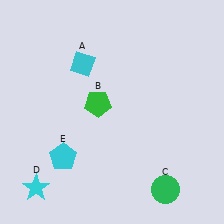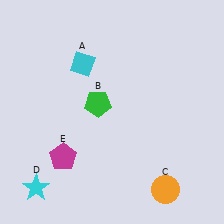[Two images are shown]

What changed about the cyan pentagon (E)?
In Image 1, E is cyan. In Image 2, it changed to magenta.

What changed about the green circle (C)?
In Image 1, C is green. In Image 2, it changed to orange.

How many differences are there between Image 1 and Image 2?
There are 2 differences between the two images.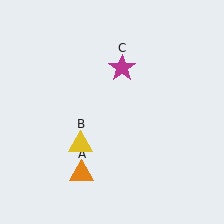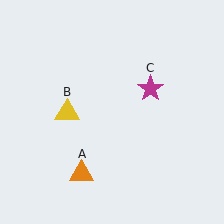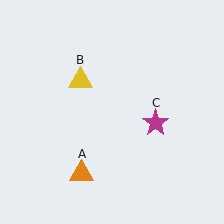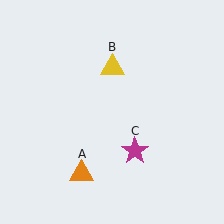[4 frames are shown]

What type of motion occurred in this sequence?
The yellow triangle (object B), magenta star (object C) rotated clockwise around the center of the scene.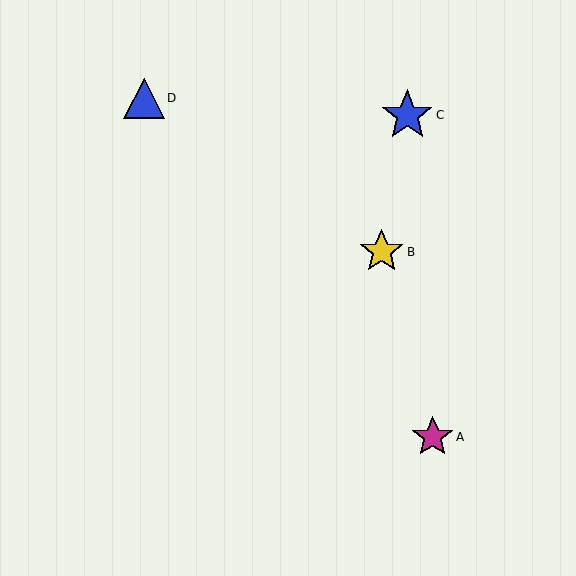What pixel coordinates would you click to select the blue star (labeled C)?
Click at (407, 115) to select the blue star C.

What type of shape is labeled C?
Shape C is a blue star.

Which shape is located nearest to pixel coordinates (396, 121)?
The blue star (labeled C) at (407, 115) is nearest to that location.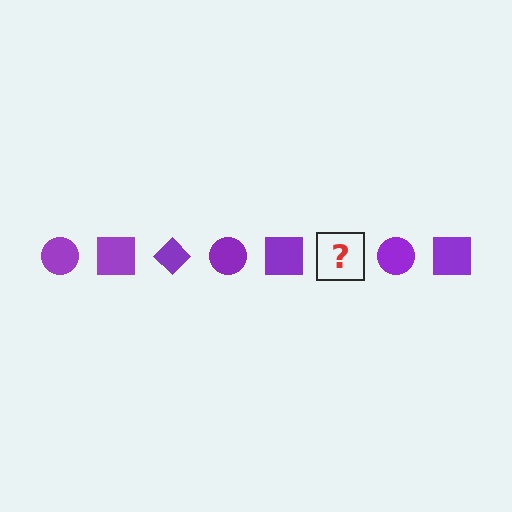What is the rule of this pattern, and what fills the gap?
The rule is that the pattern cycles through circle, square, diamond shapes in purple. The gap should be filled with a purple diamond.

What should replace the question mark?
The question mark should be replaced with a purple diamond.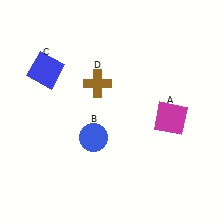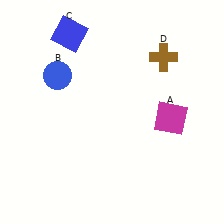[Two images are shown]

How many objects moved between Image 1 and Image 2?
3 objects moved between the two images.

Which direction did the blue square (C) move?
The blue square (C) moved up.